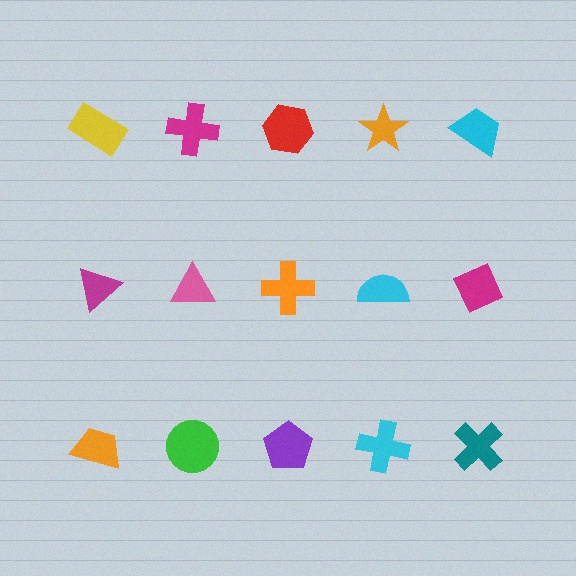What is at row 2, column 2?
A pink triangle.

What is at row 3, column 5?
A teal cross.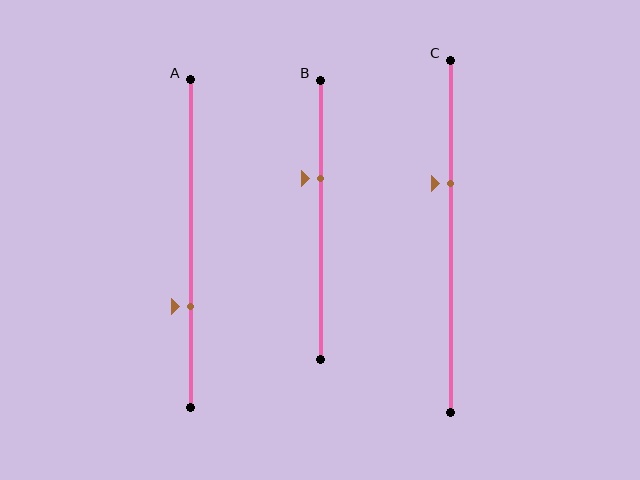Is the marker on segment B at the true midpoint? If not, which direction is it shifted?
No, the marker on segment B is shifted upward by about 15% of the segment length.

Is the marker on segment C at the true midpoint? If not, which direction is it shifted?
No, the marker on segment C is shifted upward by about 15% of the segment length.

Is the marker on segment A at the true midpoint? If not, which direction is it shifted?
No, the marker on segment A is shifted downward by about 19% of the segment length.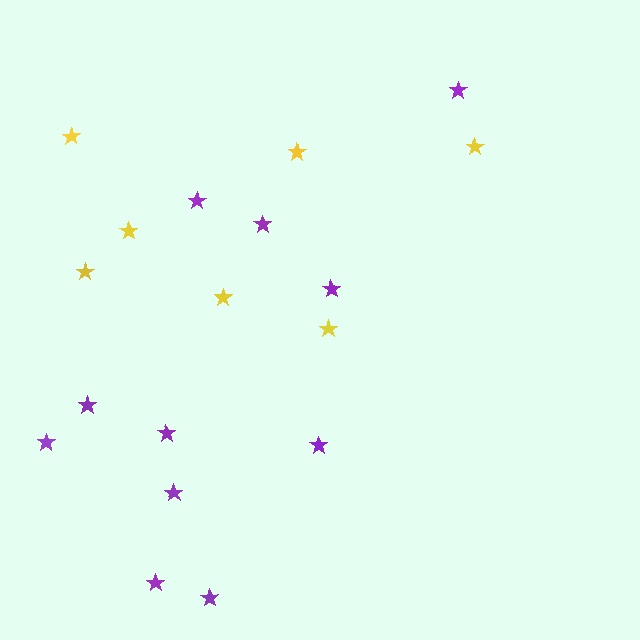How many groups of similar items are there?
There are 2 groups: one group of purple stars (11) and one group of yellow stars (7).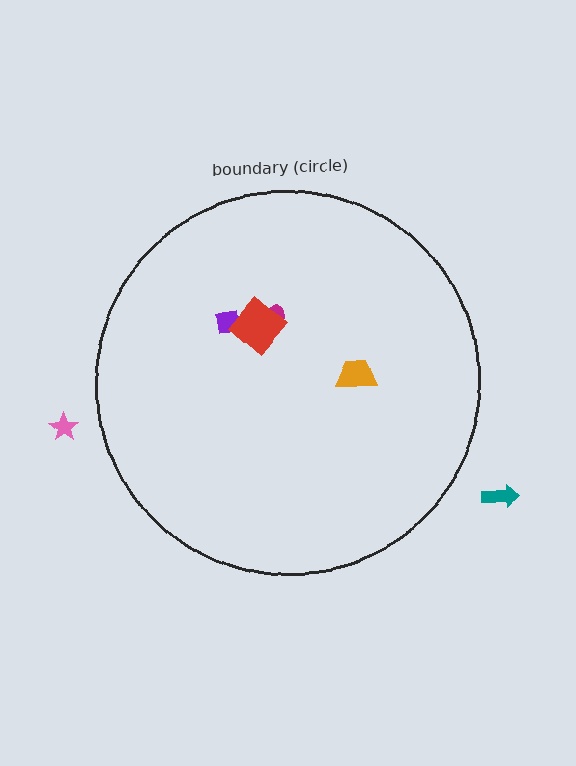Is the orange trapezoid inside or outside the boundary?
Inside.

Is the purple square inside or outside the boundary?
Inside.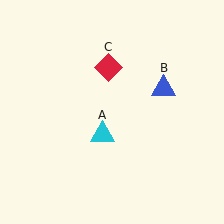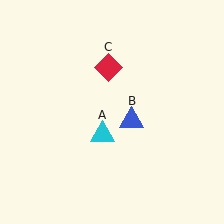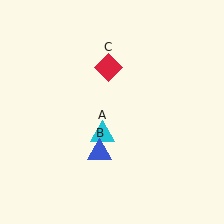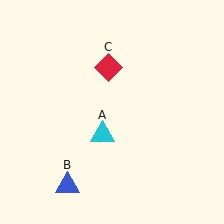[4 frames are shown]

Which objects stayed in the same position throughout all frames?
Cyan triangle (object A) and red diamond (object C) remained stationary.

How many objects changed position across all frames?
1 object changed position: blue triangle (object B).